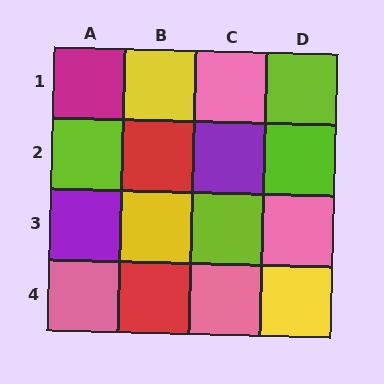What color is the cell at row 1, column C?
Pink.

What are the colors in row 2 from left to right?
Lime, red, purple, lime.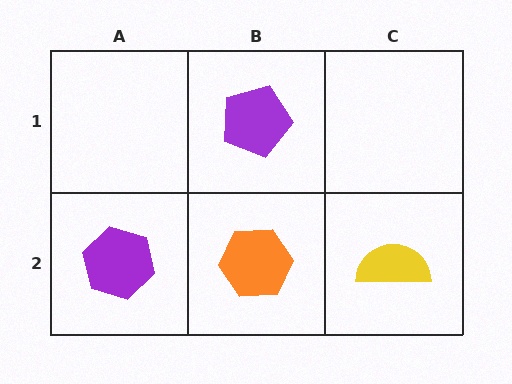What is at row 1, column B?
A purple pentagon.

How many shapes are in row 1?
1 shape.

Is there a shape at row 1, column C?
No, that cell is empty.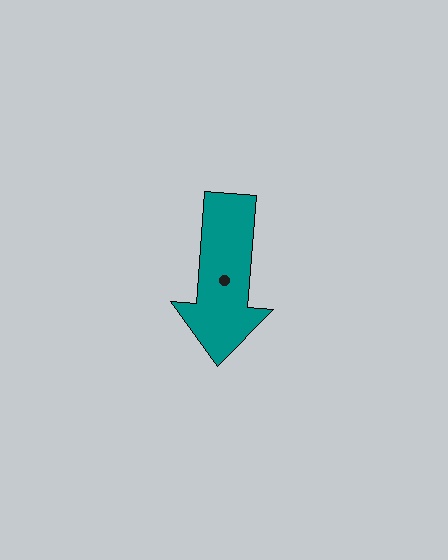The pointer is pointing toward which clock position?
Roughly 6 o'clock.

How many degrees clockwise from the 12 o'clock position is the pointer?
Approximately 184 degrees.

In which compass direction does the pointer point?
South.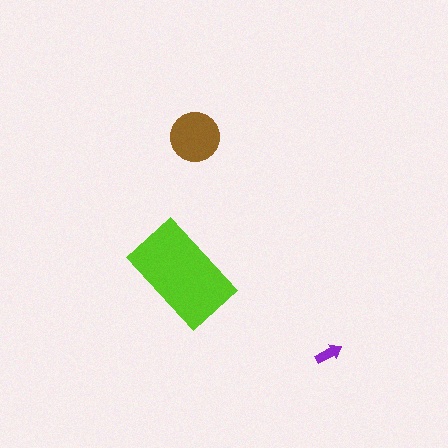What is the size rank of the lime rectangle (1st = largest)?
1st.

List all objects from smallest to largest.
The purple arrow, the brown circle, the lime rectangle.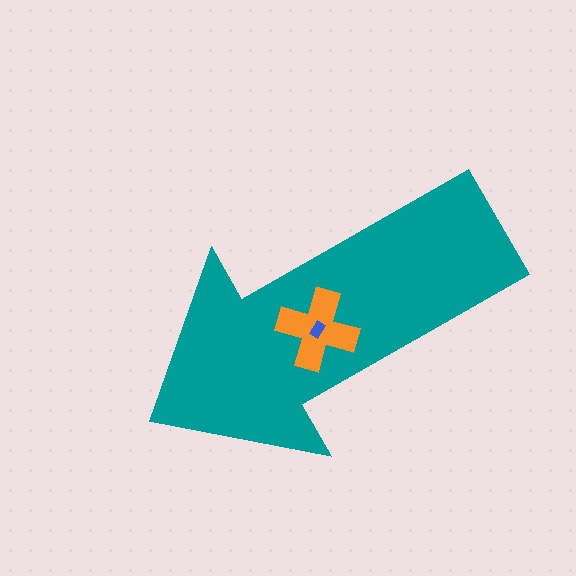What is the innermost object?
The blue rectangle.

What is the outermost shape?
The teal arrow.